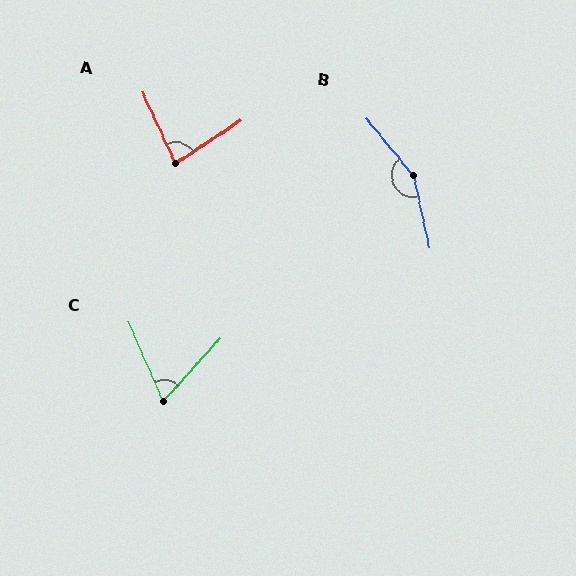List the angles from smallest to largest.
C (65°), A (81°), B (153°).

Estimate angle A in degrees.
Approximately 81 degrees.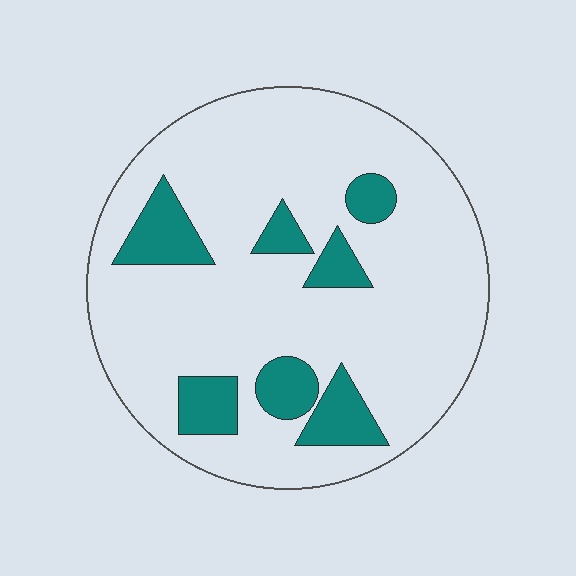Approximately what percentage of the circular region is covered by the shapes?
Approximately 15%.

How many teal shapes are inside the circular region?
7.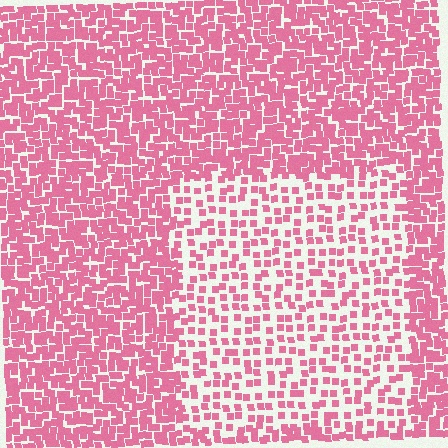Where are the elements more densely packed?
The elements are more densely packed outside the rectangle boundary.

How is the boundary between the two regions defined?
The boundary is defined by a change in element density (approximately 2.1x ratio). All elements are the same color, size, and shape.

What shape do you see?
I see a rectangle.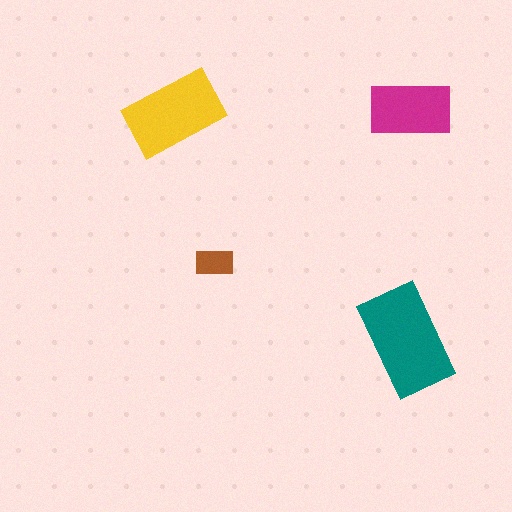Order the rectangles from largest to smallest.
the teal one, the yellow one, the magenta one, the brown one.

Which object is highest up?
The magenta rectangle is topmost.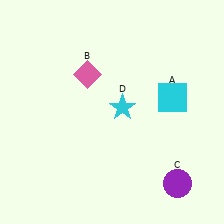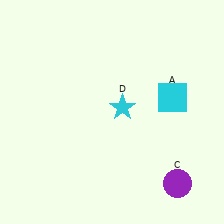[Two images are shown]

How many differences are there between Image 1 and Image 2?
There is 1 difference between the two images.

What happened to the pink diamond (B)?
The pink diamond (B) was removed in Image 2. It was in the top-left area of Image 1.